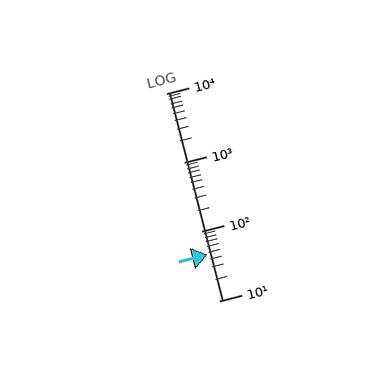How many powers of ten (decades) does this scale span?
The scale spans 3 decades, from 10 to 10000.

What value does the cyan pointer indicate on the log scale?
The pointer indicates approximately 47.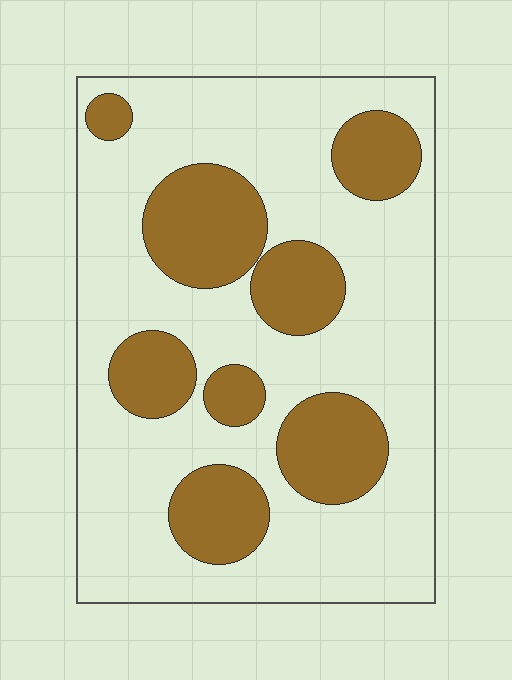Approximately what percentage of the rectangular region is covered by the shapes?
Approximately 30%.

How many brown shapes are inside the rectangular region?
8.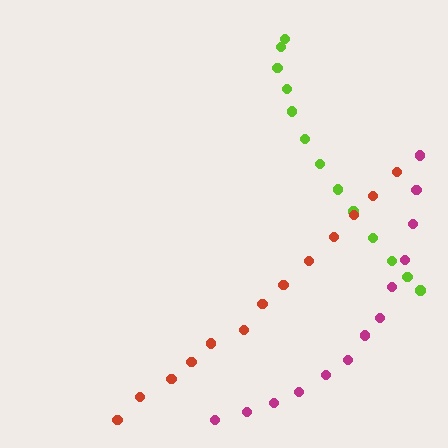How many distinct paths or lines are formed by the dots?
There are 3 distinct paths.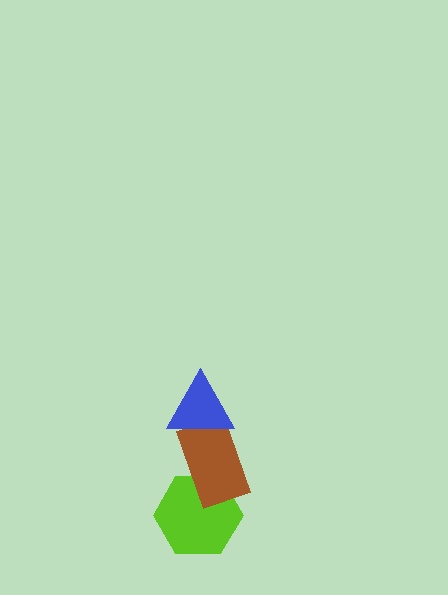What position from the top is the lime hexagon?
The lime hexagon is 3rd from the top.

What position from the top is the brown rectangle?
The brown rectangle is 2nd from the top.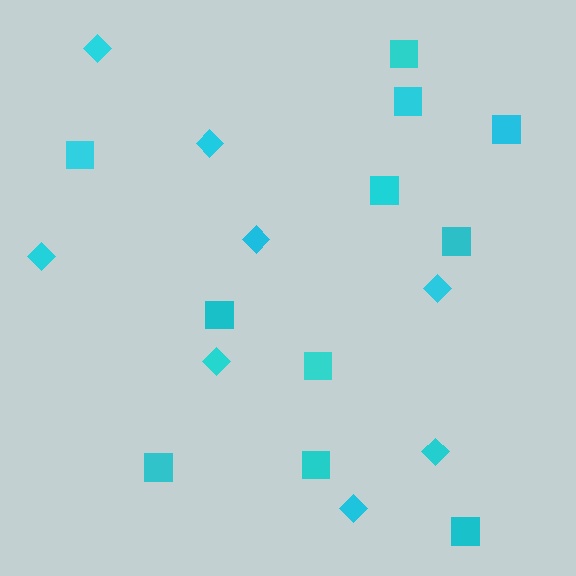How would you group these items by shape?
There are 2 groups: one group of diamonds (8) and one group of squares (11).